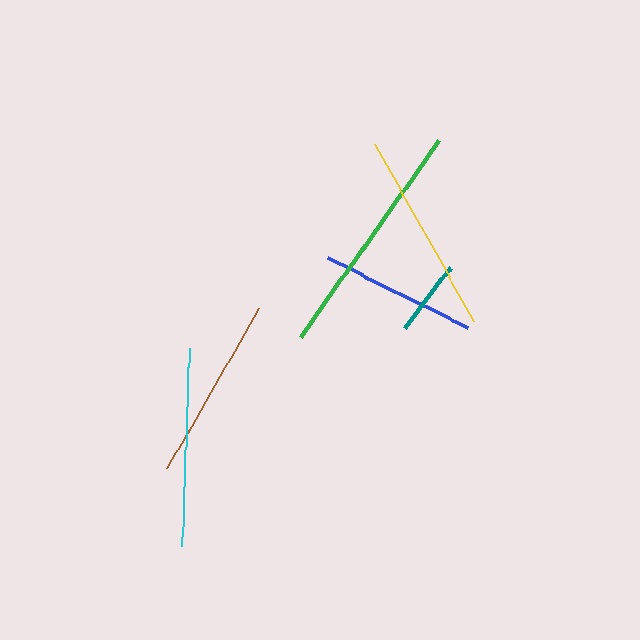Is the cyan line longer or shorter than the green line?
The green line is longer than the cyan line.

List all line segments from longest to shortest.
From longest to shortest: green, yellow, cyan, brown, blue, teal.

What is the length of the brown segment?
The brown segment is approximately 184 pixels long.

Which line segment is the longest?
The green line is the longest at approximately 240 pixels.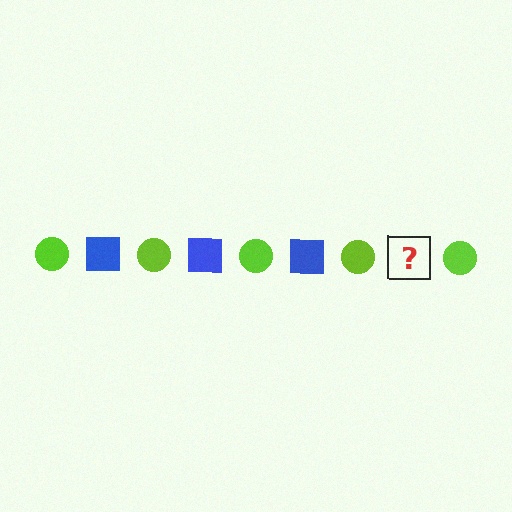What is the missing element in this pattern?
The missing element is a blue square.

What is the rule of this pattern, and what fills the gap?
The rule is that the pattern alternates between lime circle and blue square. The gap should be filled with a blue square.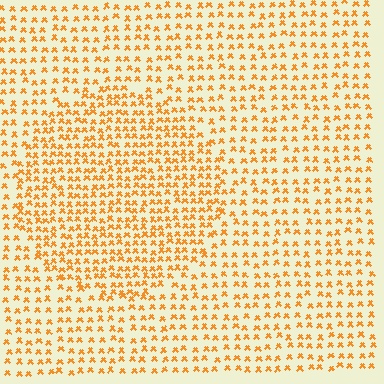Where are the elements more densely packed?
The elements are more densely packed inside the circle boundary.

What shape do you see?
I see a circle.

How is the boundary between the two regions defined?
The boundary is defined by a change in element density (approximately 1.6x ratio). All elements are the same color, size, and shape.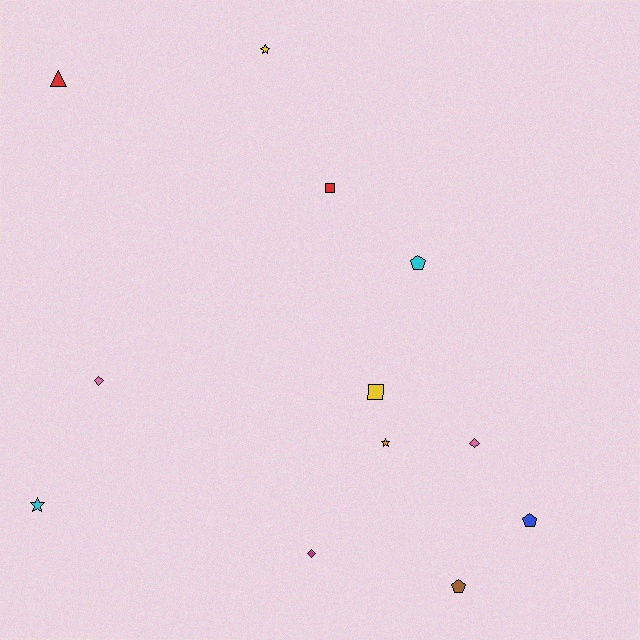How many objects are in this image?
There are 12 objects.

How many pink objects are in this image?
There are 2 pink objects.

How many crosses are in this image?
There are no crosses.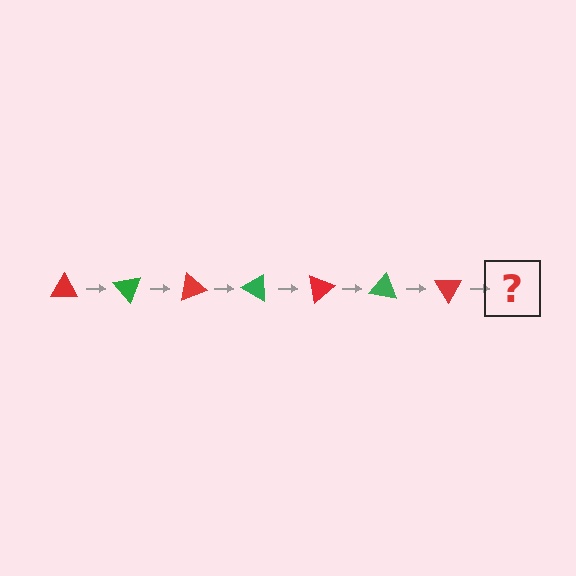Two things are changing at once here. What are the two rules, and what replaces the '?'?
The two rules are that it rotates 50 degrees each step and the color cycles through red and green. The '?' should be a green triangle, rotated 350 degrees from the start.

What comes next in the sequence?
The next element should be a green triangle, rotated 350 degrees from the start.